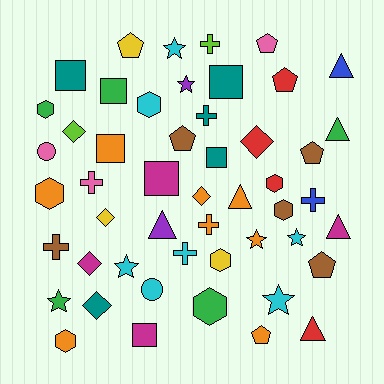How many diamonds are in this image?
There are 6 diamonds.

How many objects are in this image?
There are 50 objects.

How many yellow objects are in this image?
There are 3 yellow objects.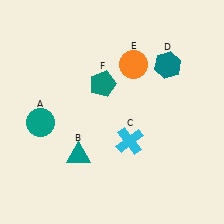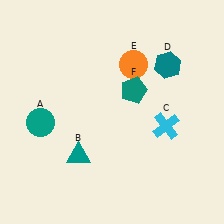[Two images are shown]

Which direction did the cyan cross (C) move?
The cyan cross (C) moved right.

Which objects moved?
The objects that moved are: the cyan cross (C), the teal pentagon (F).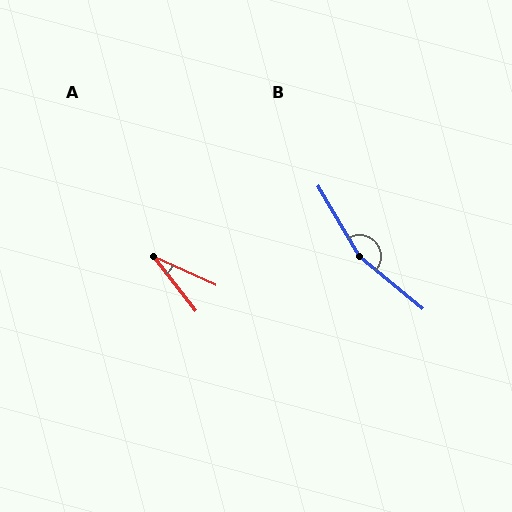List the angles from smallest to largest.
A (27°), B (161°).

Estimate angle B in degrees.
Approximately 161 degrees.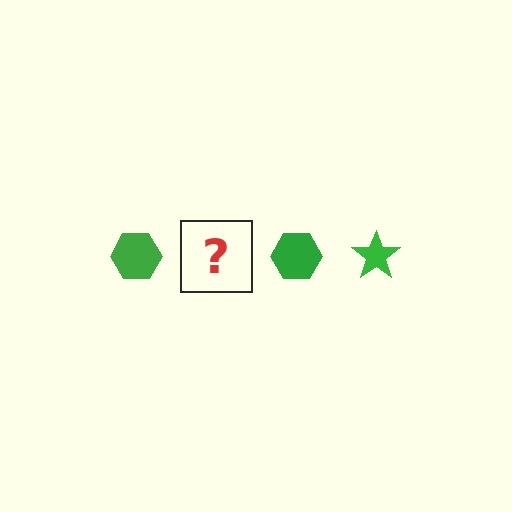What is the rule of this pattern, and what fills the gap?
The rule is that the pattern cycles through hexagon, star shapes in green. The gap should be filled with a green star.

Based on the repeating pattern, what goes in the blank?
The blank should be a green star.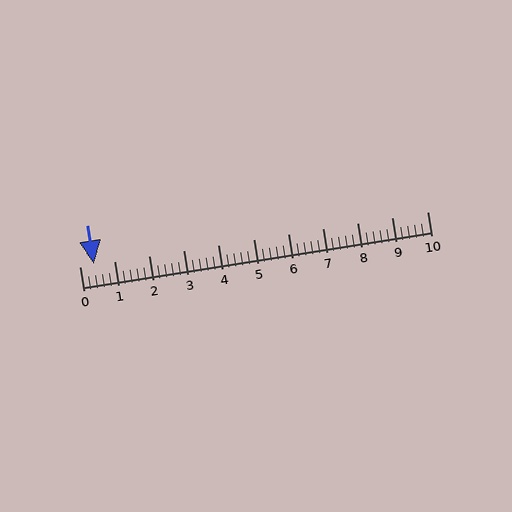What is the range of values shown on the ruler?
The ruler shows values from 0 to 10.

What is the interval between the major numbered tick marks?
The major tick marks are spaced 1 units apart.